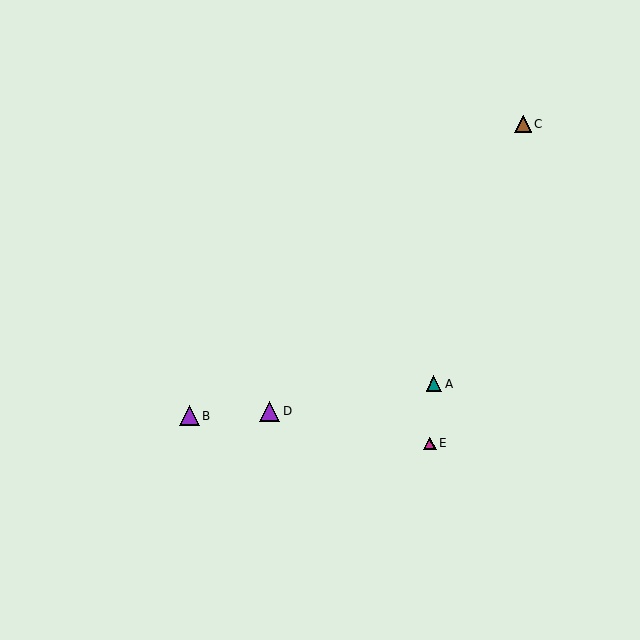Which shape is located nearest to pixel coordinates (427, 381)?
The teal triangle (labeled A) at (434, 384) is nearest to that location.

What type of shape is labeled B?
Shape B is a purple triangle.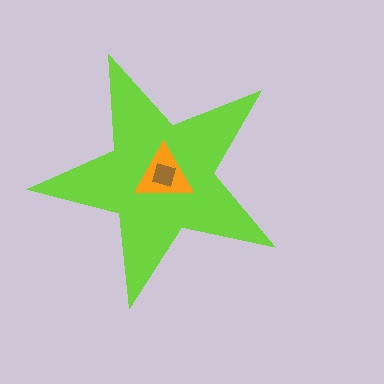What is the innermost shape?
The brown square.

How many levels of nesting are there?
3.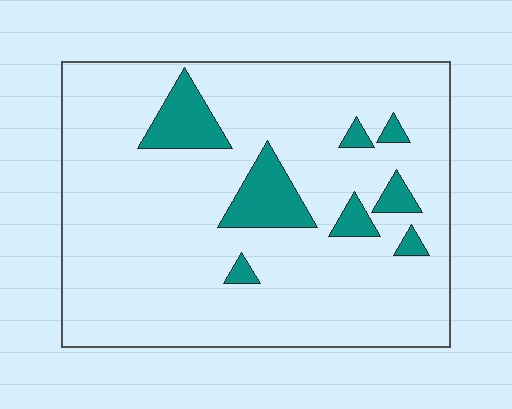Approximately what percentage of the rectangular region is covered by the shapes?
Approximately 10%.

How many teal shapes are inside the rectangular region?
8.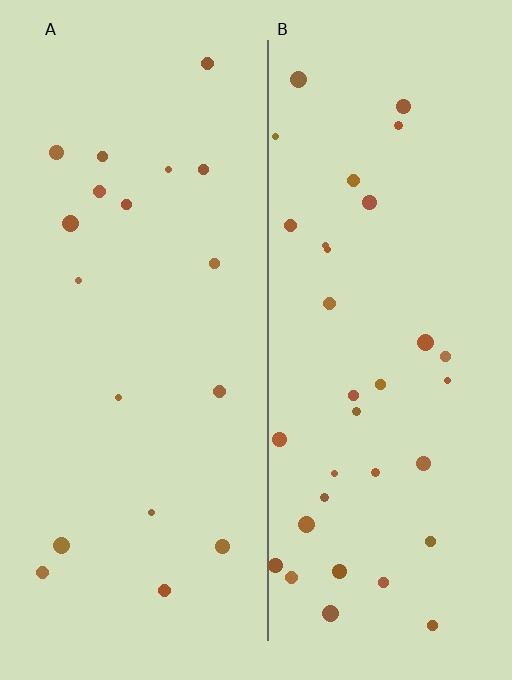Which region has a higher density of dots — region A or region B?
B (the right).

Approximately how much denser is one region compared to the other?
Approximately 1.9× — region B over region A.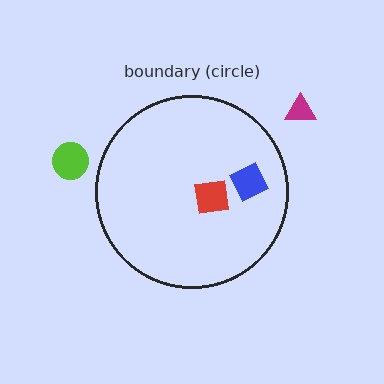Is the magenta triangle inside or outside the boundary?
Outside.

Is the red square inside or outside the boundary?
Inside.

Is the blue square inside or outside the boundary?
Inside.